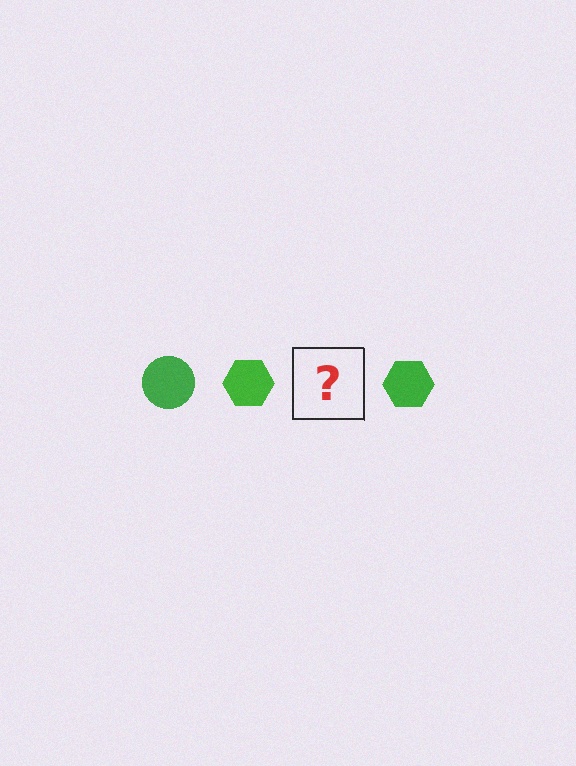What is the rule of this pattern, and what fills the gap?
The rule is that the pattern cycles through circle, hexagon shapes in green. The gap should be filled with a green circle.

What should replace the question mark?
The question mark should be replaced with a green circle.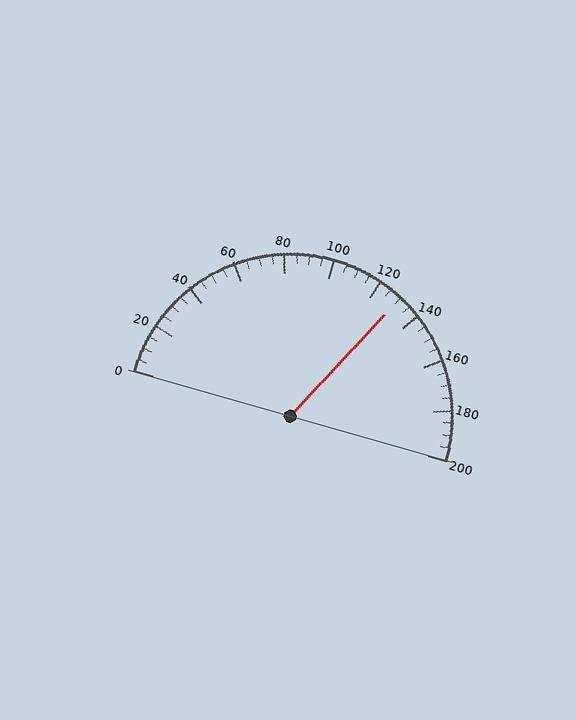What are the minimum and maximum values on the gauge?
The gauge ranges from 0 to 200.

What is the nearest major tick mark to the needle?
The nearest major tick mark is 120.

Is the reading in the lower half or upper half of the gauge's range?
The reading is in the upper half of the range (0 to 200).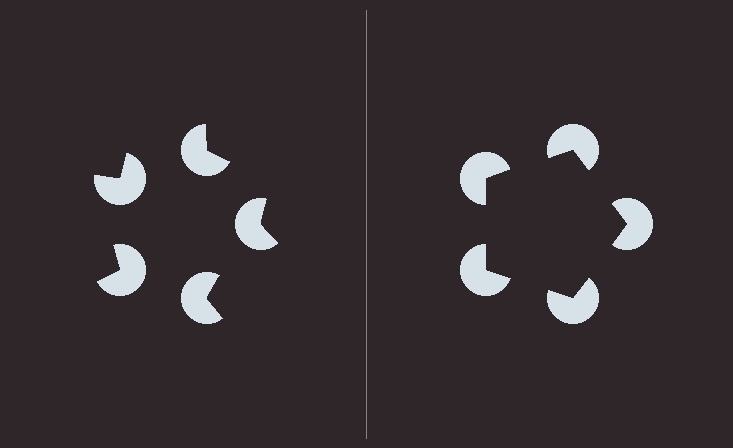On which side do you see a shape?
An illusory pentagon appears on the right side. On the left side the wedge cuts are rotated, so no coherent shape forms.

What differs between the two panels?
The pac-man discs are positioned identically on both sides; only the wedge orientations differ. On the right they align to a pentagon; on the left they are misaligned.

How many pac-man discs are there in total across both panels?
10 — 5 on each side.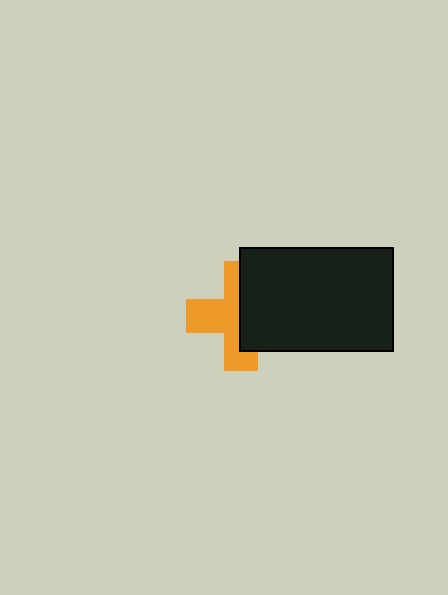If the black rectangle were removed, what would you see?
You would see the complete orange cross.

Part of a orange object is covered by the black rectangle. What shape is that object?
It is a cross.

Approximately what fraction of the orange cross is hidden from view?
Roughly 46% of the orange cross is hidden behind the black rectangle.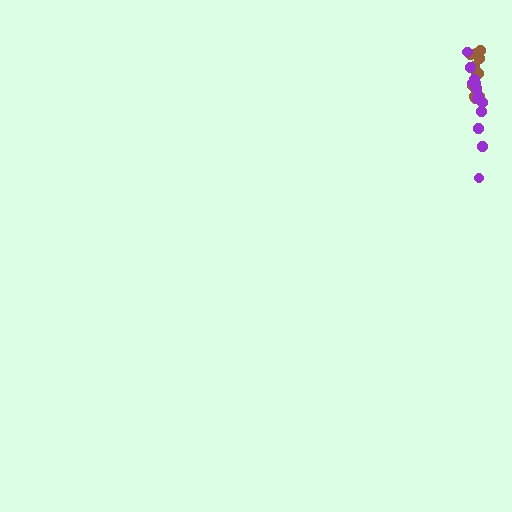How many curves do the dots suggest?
There are 2 distinct paths.